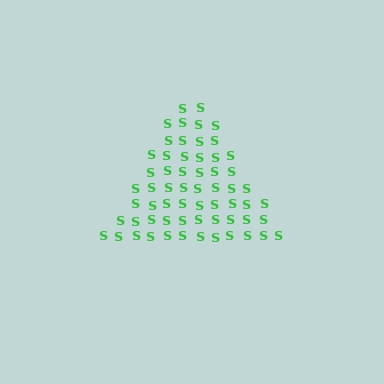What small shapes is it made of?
It is made of small letter S's.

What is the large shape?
The large shape is a triangle.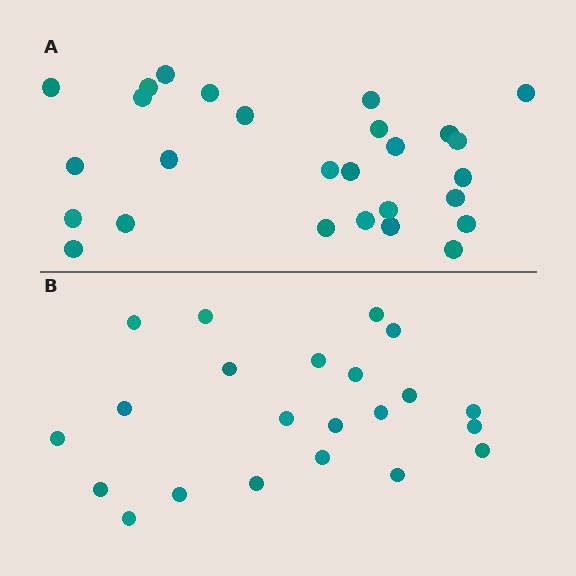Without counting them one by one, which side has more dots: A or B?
Region A (the top region) has more dots.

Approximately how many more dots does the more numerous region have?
Region A has about 5 more dots than region B.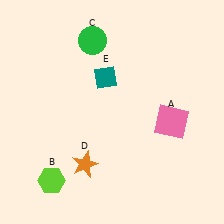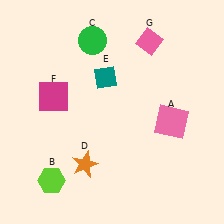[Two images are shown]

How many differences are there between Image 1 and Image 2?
There are 2 differences between the two images.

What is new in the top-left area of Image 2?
A magenta square (F) was added in the top-left area of Image 2.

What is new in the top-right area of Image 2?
A pink diamond (G) was added in the top-right area of Image 2.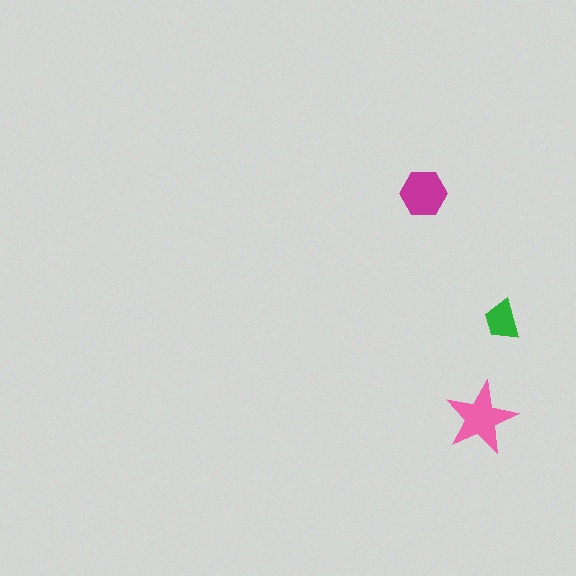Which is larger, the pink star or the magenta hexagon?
The pink star.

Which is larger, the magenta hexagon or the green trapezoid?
The magenta hexagon.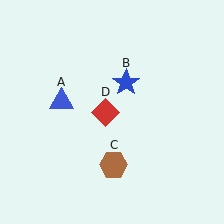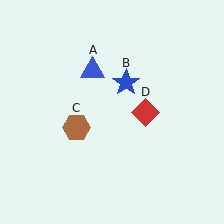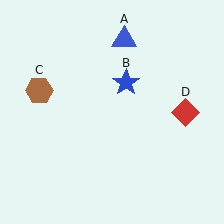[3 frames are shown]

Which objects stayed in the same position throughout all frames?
Blue star (object B) remained stationary.